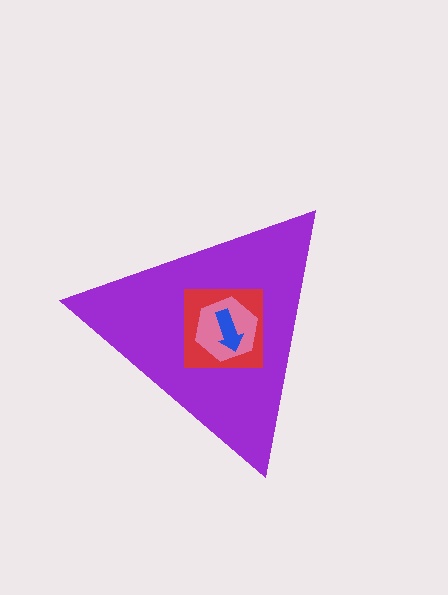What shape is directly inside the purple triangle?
The red square.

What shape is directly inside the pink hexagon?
The blue arrow.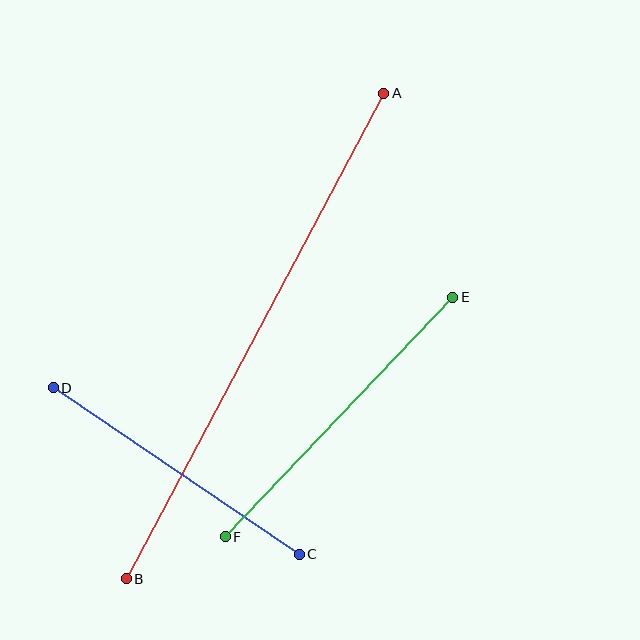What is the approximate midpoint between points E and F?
The midpoint is at approximately (339, 417) pixels.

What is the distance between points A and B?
The distance is approximately 550 pixels.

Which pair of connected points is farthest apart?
Points A and B are farthest apart.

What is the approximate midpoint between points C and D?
The midpoint is at approximately (176, 471) pixels.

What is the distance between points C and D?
The distance is approximately 297 pixels.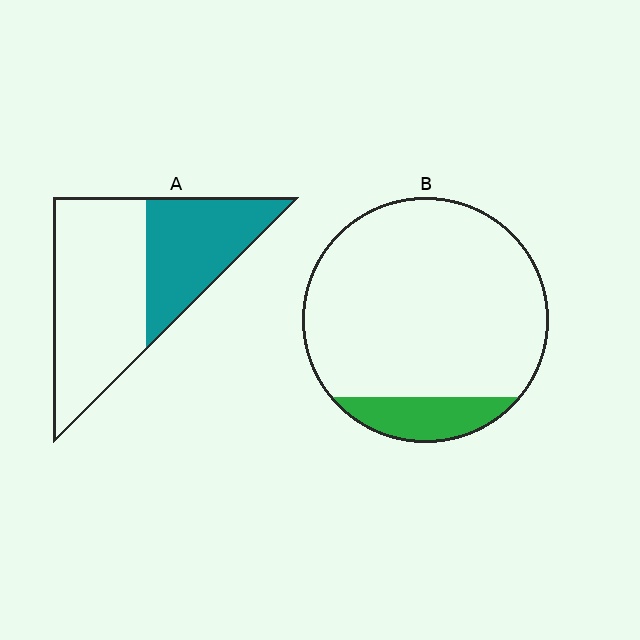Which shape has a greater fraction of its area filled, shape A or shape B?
Shape A.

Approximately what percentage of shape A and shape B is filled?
A is approximately 40% and B is approximately 15%.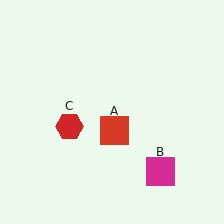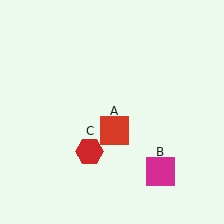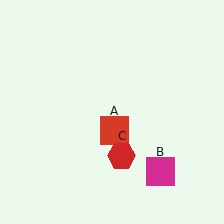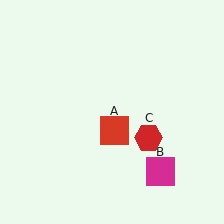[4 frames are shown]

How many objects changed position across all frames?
1 object changed position: red hexagon (object C).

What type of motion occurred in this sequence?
The red hexagon (object C) rotated counterclockwise around the center of the scene.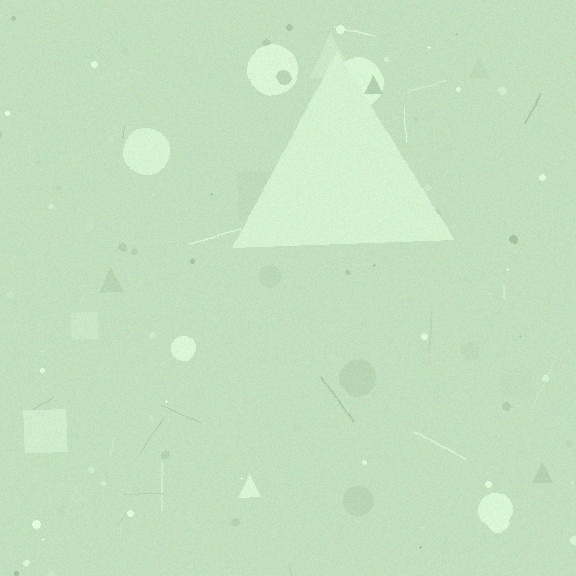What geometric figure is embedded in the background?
A triangle is embedded in the background.